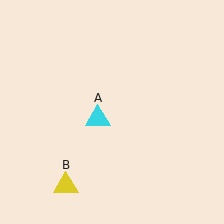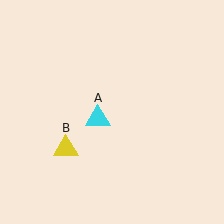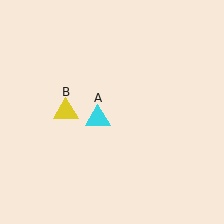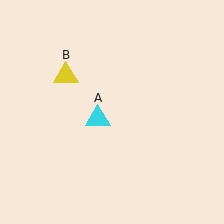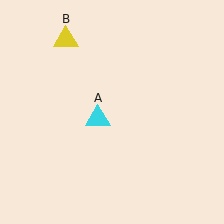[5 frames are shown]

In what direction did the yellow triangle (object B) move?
The yellow triangle (object B) moved up.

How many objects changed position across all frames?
1 object changed position: yellow triangle (object B).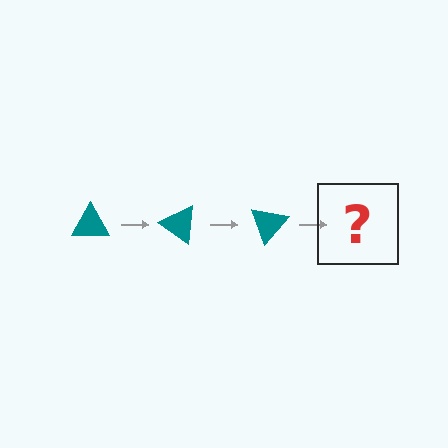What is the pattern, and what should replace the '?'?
The pattern is that the triangle rotates 35 degrees each step. The '?' should be a teal triangle rotated 105 degrees.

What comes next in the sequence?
The next element should be a teal triangle rotated 105 degrees.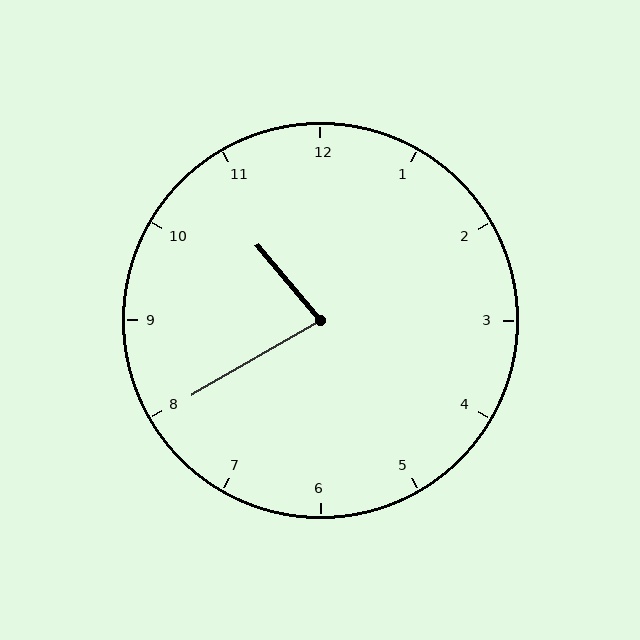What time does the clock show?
10:40.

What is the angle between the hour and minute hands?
Approximately 80 degrees.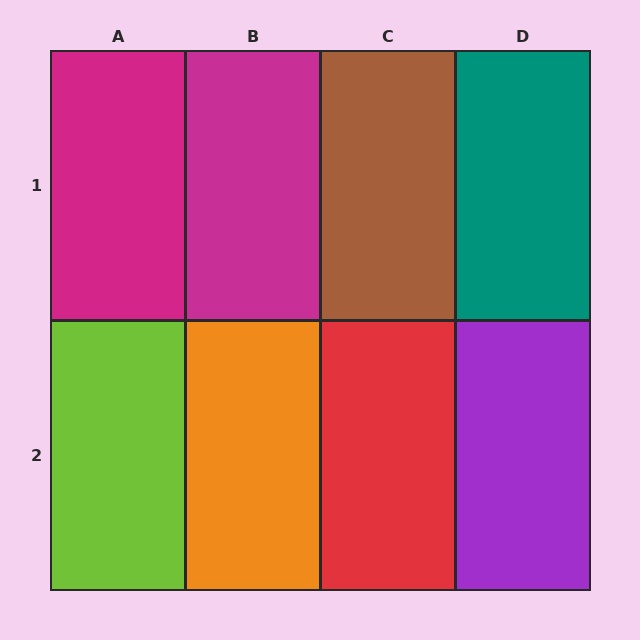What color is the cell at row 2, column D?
Purple.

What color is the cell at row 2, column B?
Orange.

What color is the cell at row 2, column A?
Lime.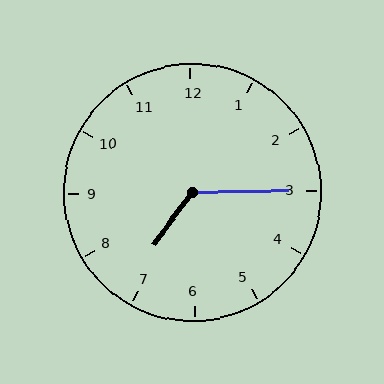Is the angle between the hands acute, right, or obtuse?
It is obtuse.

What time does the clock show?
7:15.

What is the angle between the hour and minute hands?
Approximately 128 degrees.